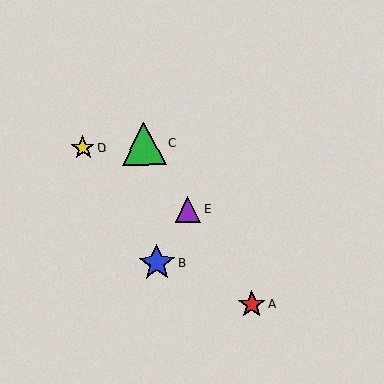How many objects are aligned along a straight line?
3 objects (A, C, E) are aligned along a straight line.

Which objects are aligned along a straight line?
Objects A, C, E are aligned along a straight line.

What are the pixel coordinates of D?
Object D is at (83, 148).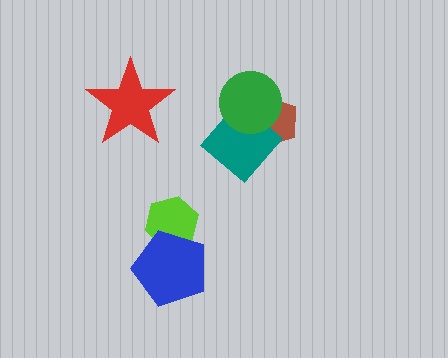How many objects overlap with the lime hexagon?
1 object overlaps with the lime hexagon.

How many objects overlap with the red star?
0 objects overlap with the red star.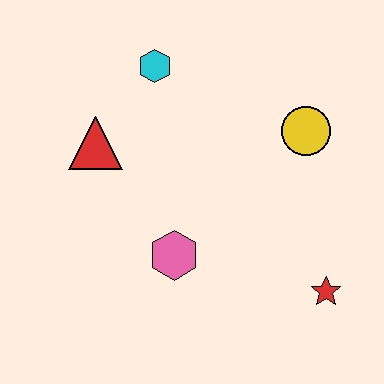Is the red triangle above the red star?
Yes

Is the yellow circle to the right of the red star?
No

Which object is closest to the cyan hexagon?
The red triangle is closest to the cyan hexagon.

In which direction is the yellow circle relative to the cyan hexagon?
The yellow circle is to the right of the cyan hexagon.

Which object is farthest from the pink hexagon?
The cyan hexagon is farthest from the pink hexagon.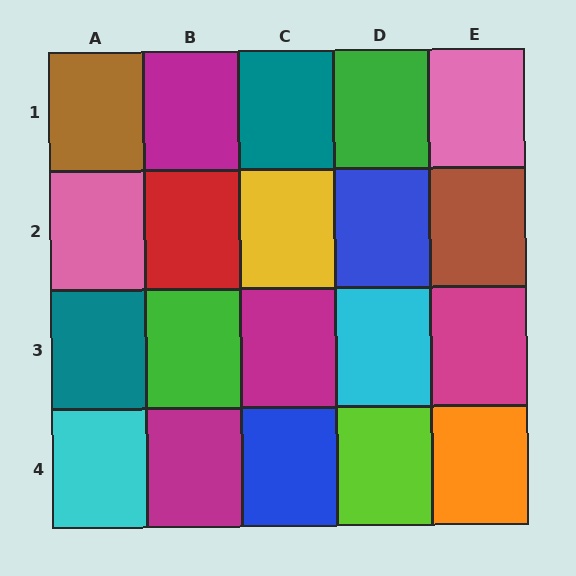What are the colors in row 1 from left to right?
Brown, magenta, teal, green, pink.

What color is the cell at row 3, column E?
Magenta.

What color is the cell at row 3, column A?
Teal.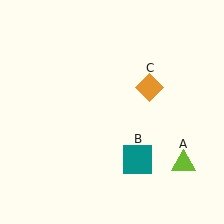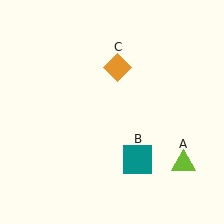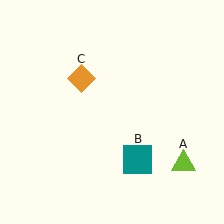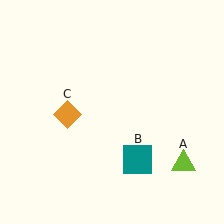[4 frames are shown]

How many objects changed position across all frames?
1 object changed position: orange diamond (object C).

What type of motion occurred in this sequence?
The orange diamond (object C) rotated counterclockwise around the center of the scene.